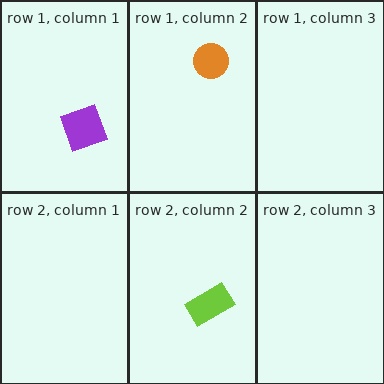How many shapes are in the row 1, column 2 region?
1.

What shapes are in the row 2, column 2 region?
The lime rectangle.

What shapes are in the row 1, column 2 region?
The orange circle.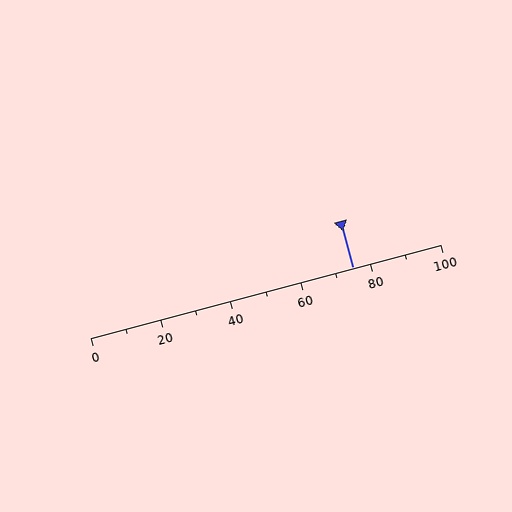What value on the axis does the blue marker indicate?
The marker indicates approximately 75.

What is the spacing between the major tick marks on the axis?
The major ticks are spaced 20 apart.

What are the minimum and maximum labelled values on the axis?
The axis runs from 0 to 100.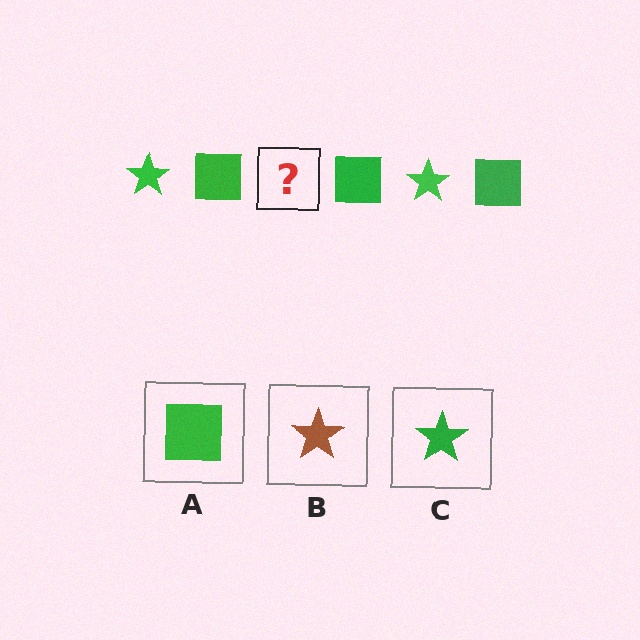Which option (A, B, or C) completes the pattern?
C.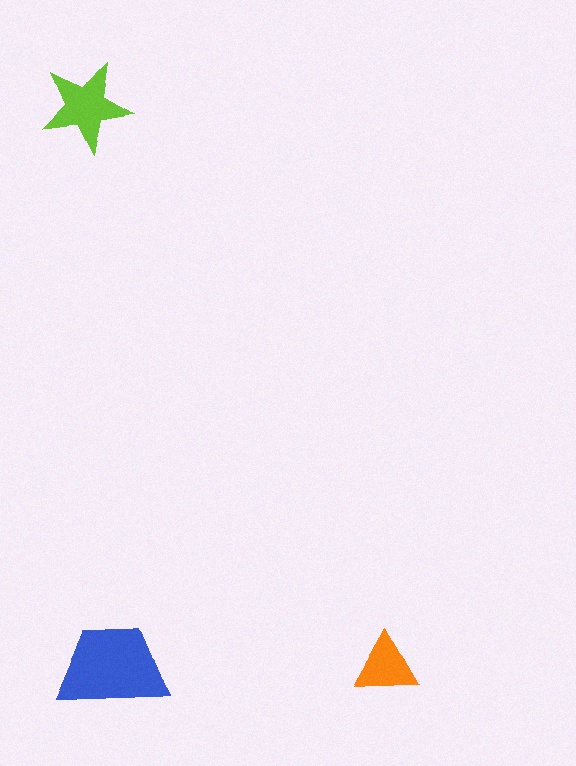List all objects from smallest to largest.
The orange triangle, the lime star, the blue trapezoid.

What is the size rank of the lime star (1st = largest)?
2nd.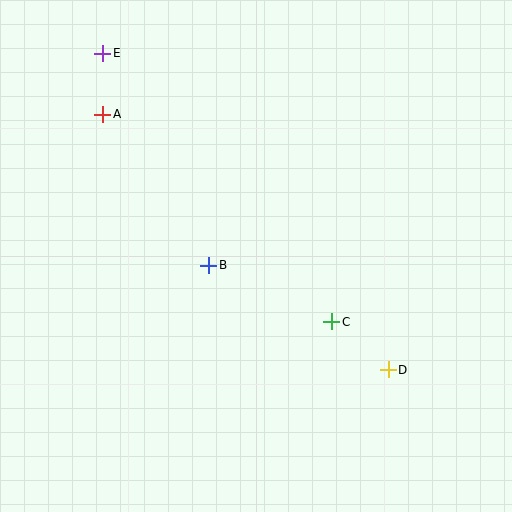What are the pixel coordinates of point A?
Point A is at (103, 114).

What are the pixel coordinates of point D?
Point D is at (388, 370).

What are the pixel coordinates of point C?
Point C is at (332, 322).